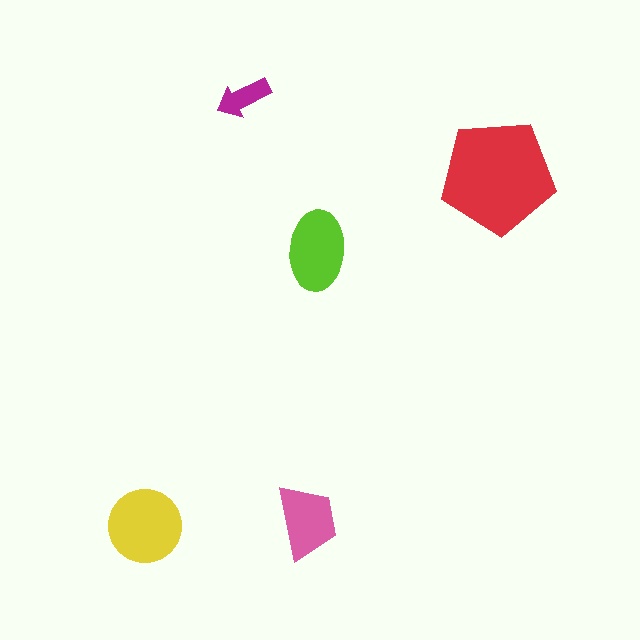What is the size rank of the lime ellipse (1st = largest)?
3rd.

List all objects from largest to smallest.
The red pentagon, the yellow circle, the lime ellipse, the pink trapezoid, the magenta arrow.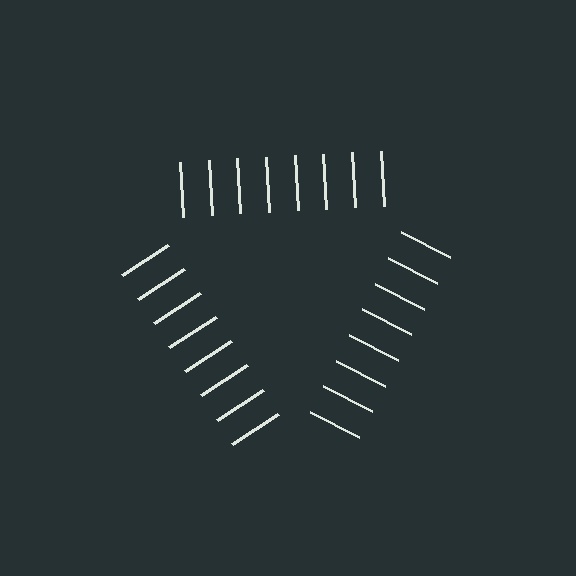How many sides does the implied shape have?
3 sides — the line-ends trace a triangle.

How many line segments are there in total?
24 — 8 along each of the 3 edges.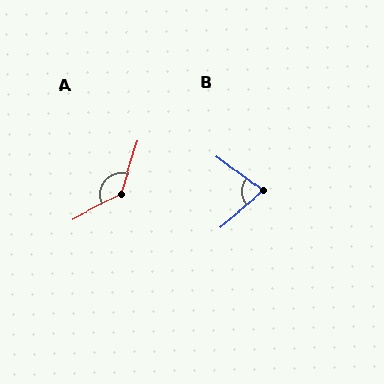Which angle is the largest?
A, at approximately 135 degrees.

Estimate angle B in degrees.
Approximately 76 degrees.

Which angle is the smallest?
B, at approximately 76 degrees.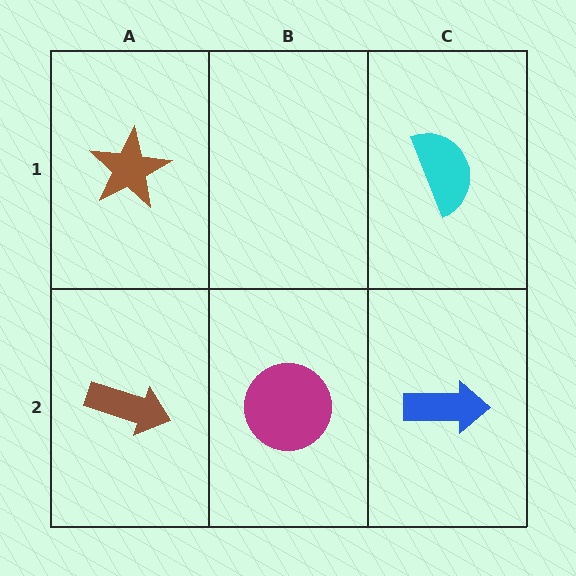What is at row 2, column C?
A blue arrow.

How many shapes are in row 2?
3 shapes.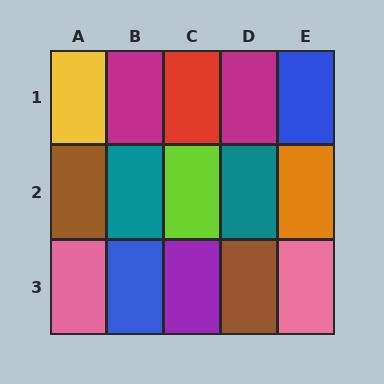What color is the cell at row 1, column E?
Blue.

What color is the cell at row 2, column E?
Orange.